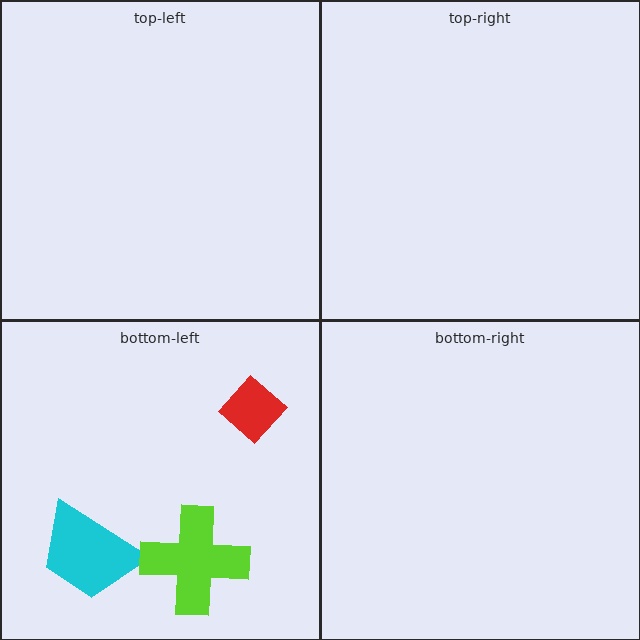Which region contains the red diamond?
The bottom-left region.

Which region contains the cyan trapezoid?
The bottom-left region.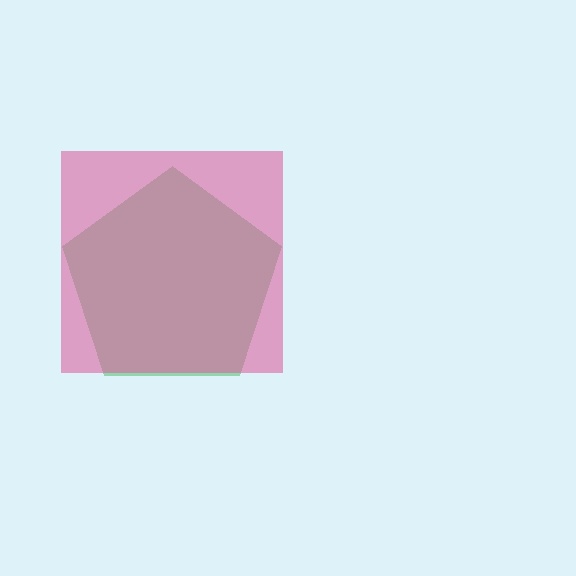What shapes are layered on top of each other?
The layered shapes are: a green pentagon, a pink square.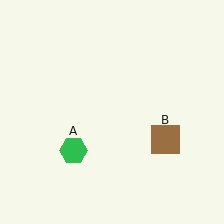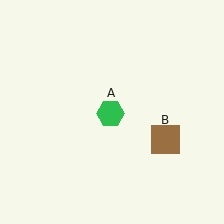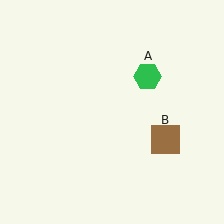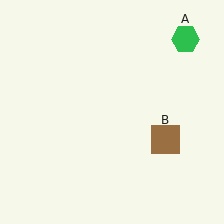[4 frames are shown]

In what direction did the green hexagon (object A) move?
The green hexagon (object A) moved up and to the right.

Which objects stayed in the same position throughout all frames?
Brown square (object B) remained stationary.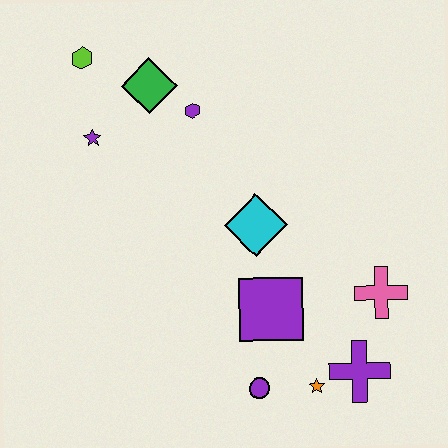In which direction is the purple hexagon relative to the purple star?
The purple hexagon is to the right of the purple star.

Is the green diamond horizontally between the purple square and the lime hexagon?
Yes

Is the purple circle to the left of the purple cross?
Yes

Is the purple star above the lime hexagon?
No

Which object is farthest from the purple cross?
The lime hexagon is farthest from the purple cross.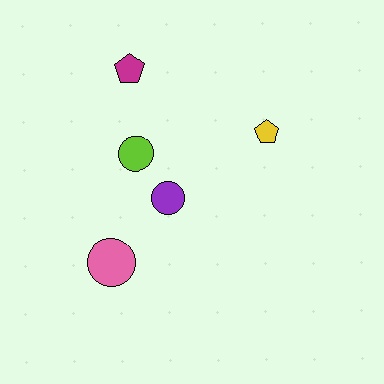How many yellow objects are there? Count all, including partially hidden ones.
There is 1 yellow object.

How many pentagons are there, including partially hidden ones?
There are 2 pentagons.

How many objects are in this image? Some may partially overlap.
There are 5 objects.